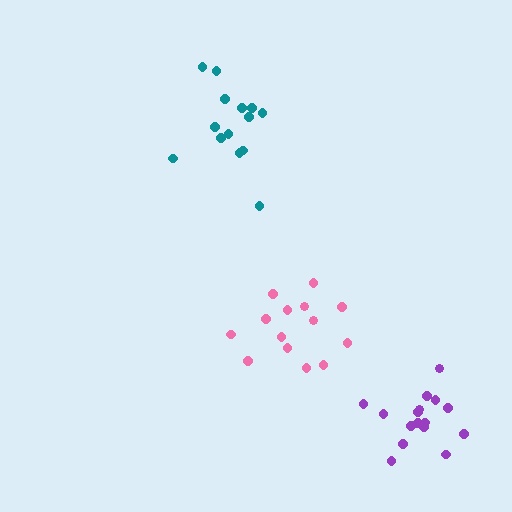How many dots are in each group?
Group 1: 16 dots, Group 2: 14 dots, Group 3: 14 dots (44 total).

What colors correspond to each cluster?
The clusters are colored: purple, teal, pink.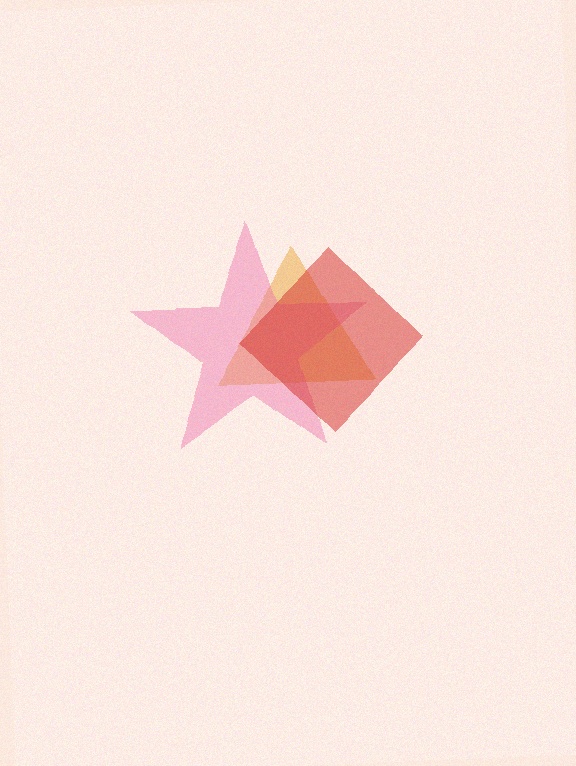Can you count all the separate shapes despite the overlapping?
Yes, there are 3 separate shapes.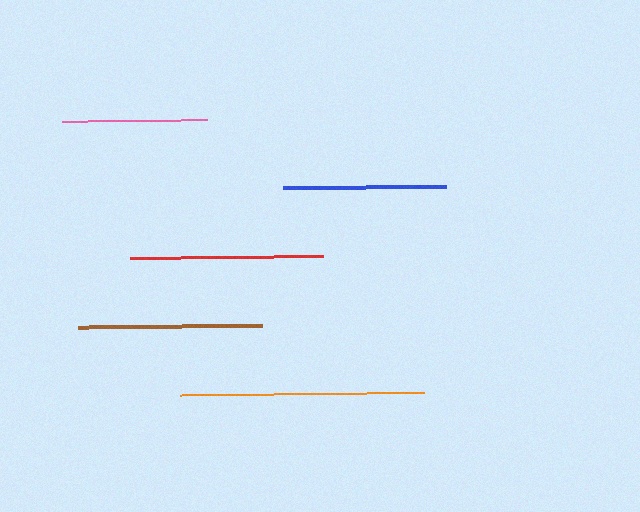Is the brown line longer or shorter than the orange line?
The orange line is longer than the brown line.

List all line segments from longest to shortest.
From longest to shortest: orange, red, brown, blue, pink.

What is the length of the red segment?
The red segment is approximately 192 pixels long.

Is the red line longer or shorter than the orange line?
The orange line is longer than the red line.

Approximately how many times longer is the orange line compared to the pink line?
The orange line is approximately 1.7 times the length of the pink line.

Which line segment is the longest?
The orange line is the longest at approximately 244 pixels.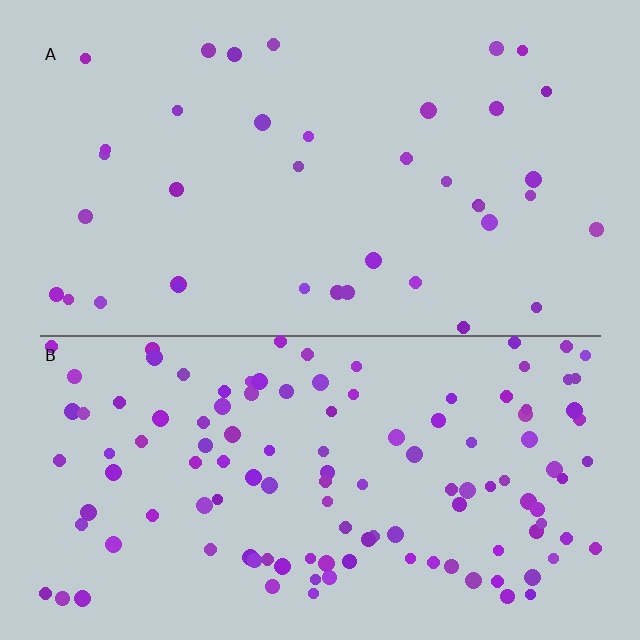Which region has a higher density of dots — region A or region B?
B (the bottom).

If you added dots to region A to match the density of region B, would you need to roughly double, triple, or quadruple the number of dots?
Approximately triple.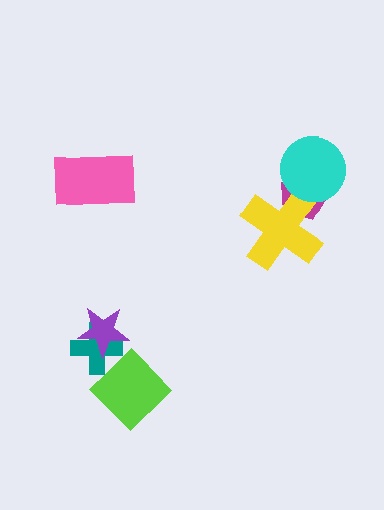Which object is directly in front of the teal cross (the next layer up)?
The purple star is directly in front of the teal cross.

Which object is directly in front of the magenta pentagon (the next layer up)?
The yellow cross is directly in front of the magenta pentagon.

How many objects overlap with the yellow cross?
1 object overlaps with the yellow cross.